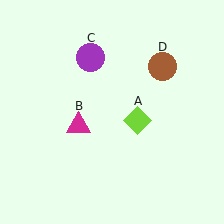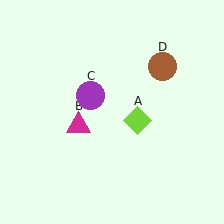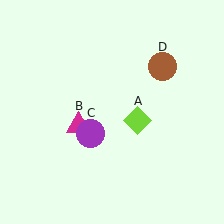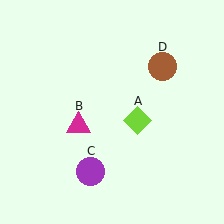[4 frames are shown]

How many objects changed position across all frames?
1 object changed position: purple circle (object C).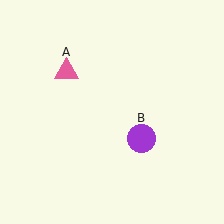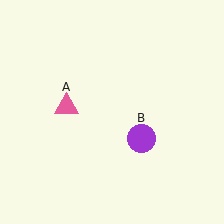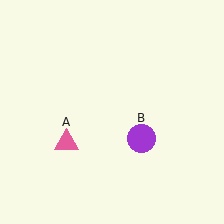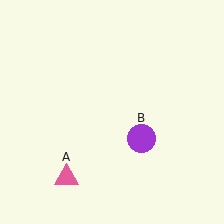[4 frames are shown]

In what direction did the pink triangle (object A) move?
The pink triangle (object A) moved down.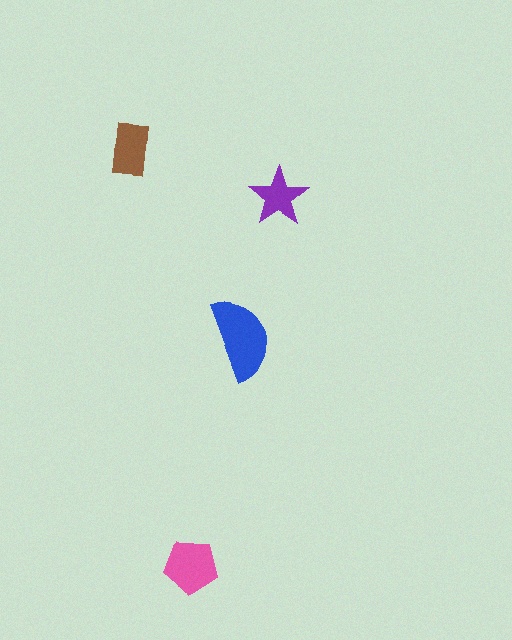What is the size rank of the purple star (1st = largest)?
4th.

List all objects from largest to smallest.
The blue semicircle, the pink pentagon, the brown rectangle, the purple star.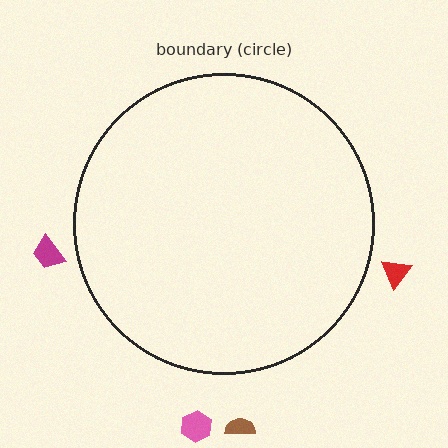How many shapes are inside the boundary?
0 inside, 4 outside.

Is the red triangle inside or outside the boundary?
Outside.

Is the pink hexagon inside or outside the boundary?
Outside.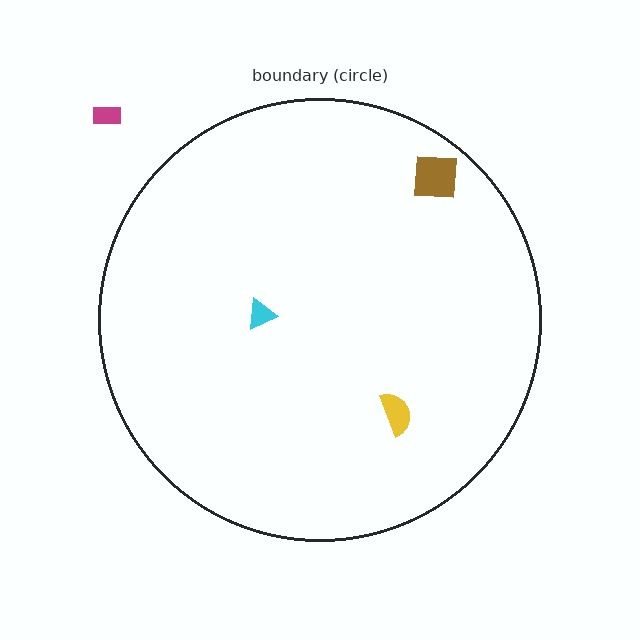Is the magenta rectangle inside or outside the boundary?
Outside.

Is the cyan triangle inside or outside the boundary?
Inside.